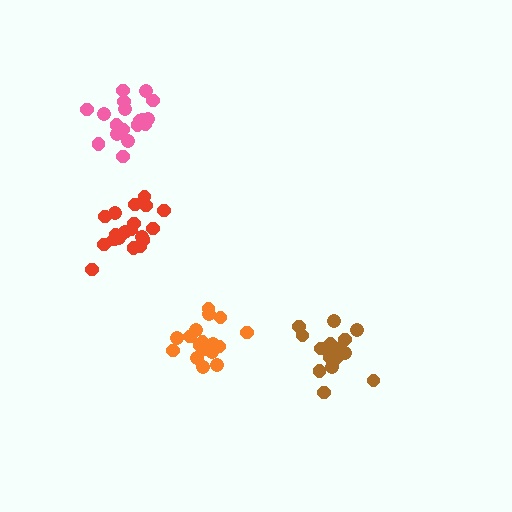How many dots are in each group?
Group 1: 20 dots, Group 2: 16 dots, Group 3: 18 dots, Group 4: 19 dots (73 total).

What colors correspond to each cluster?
The clusters are colored: orange, brown, pink, red.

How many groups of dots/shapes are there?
There are 4 groups.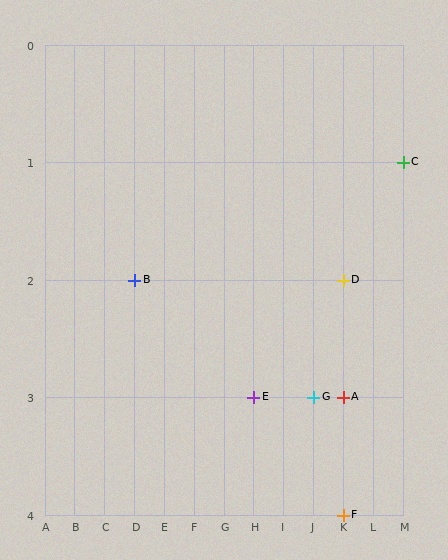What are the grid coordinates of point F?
Point F is at grid coordinates (K, 4).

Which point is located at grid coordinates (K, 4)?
Point F is at (K, 4).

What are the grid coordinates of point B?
Point B is at grid coordinates (D, 2).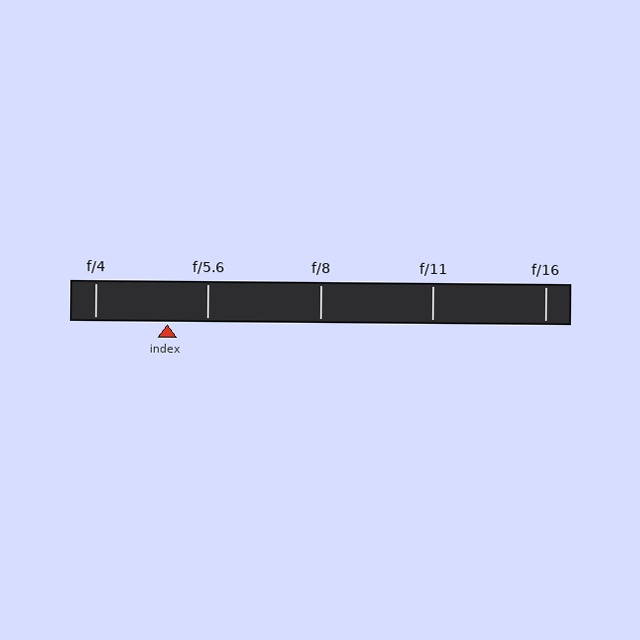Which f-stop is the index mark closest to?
The index mark is closest to f/5.6.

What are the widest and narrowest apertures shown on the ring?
The widest aperture shown is f/4 and the narrowest is f/16.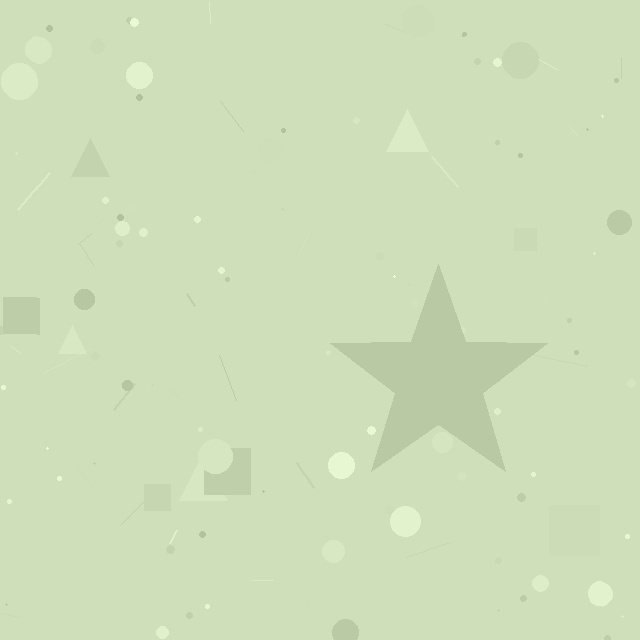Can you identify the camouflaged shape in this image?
The camouflaged shape is a star.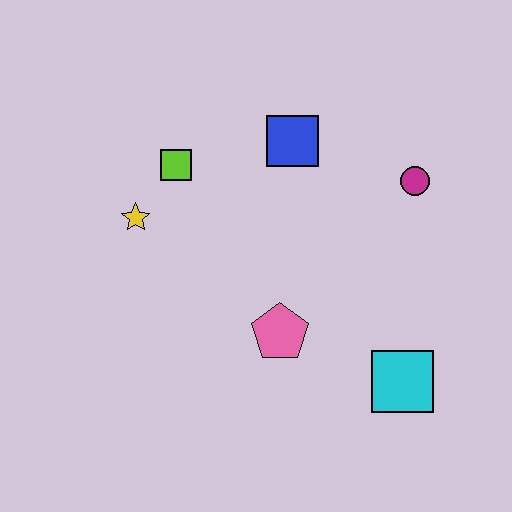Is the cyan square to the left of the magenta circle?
Yes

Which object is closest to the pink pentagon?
The cyan square is closest to the pink pentagon.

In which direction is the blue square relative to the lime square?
The blue square is to the right of the lime square.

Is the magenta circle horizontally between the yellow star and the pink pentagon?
No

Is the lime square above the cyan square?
Yes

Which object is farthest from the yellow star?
The cyan square is farthest from the yellow star.